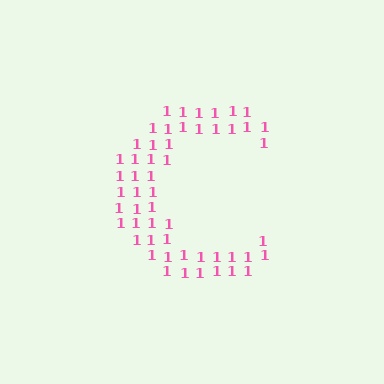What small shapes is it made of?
It is made of small digit 1's.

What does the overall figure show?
The overall figure shows the letter C.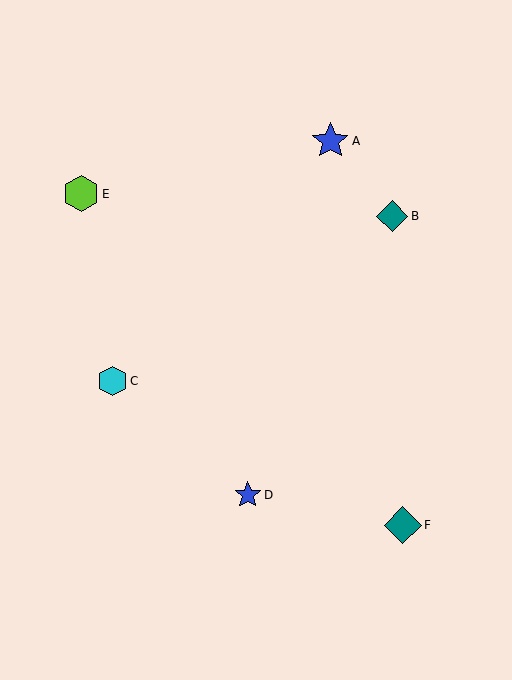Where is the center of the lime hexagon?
The center of the lime hexagon is at (81, 194).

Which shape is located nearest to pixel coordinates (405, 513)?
The teal diamond (labeled F) at (403, 525) is nearest to that location.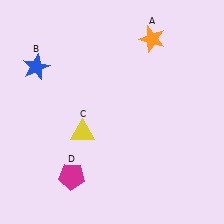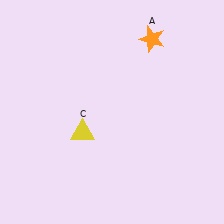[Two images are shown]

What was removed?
The blue star (B), the magenta pentagon (D) were removed in Image 2.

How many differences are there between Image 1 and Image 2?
There are 2 differences between the two images.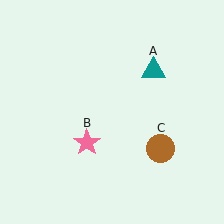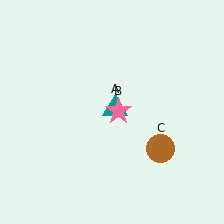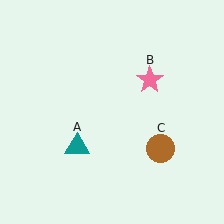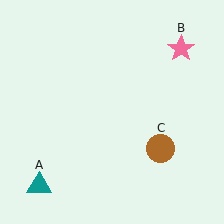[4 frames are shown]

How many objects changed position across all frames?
2 objects changed position: teal triangle (object A), pink star (object B).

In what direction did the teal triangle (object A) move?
The teal triangle (object A) moved down and to the left.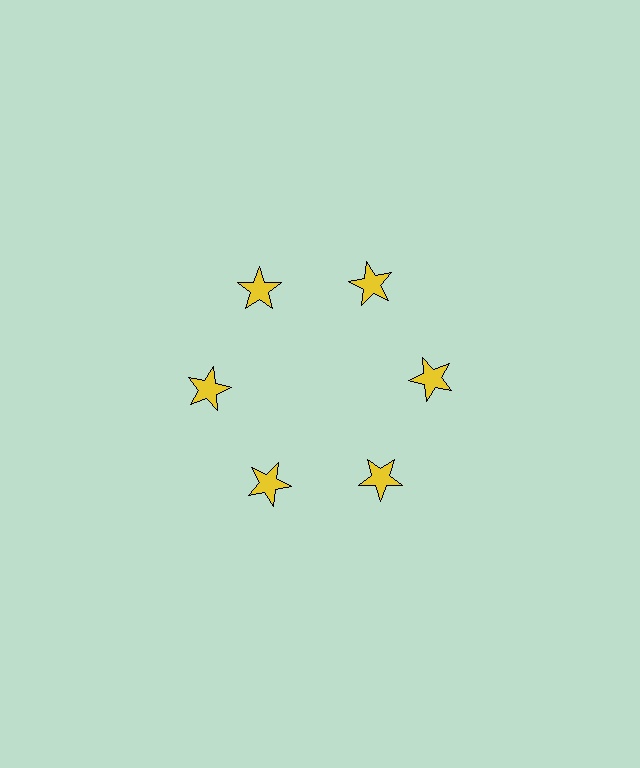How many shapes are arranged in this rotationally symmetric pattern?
There are 6 shapes, arranged in 6 groups of 1.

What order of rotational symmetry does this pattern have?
This pattern has 6-fold rotational symmetry.